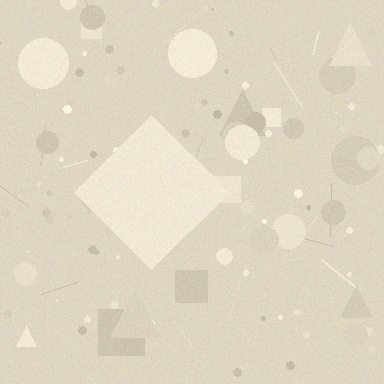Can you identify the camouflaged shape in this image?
The camouflaged shape is a diamond.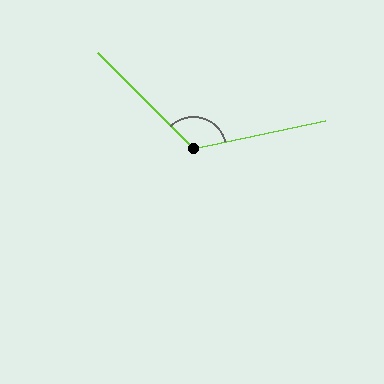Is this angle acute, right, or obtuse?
It is obtuse.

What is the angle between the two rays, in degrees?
Approximately 122 degrees.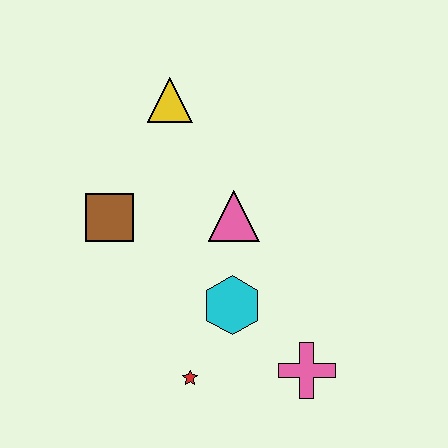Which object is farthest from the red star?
The yellow triangle is farthest from the red star.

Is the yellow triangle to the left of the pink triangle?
Yes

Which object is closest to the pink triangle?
The cyan hexagon is closest to the pink triangle.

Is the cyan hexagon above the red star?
Yes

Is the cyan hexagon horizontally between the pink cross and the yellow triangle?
Yes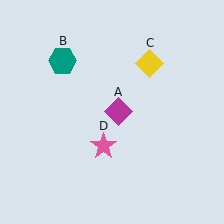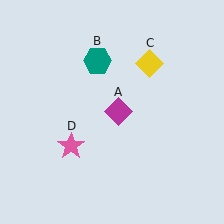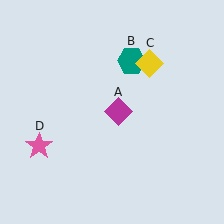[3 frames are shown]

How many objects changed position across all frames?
2 objects changed position: teal hexagon (object B), pink star (object D).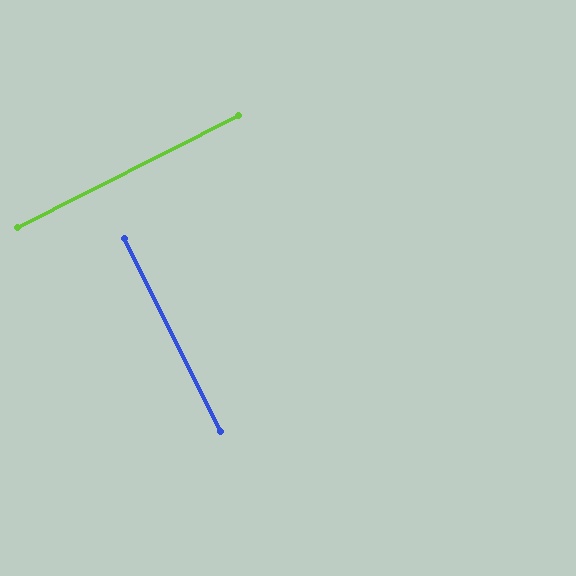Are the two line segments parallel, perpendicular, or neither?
Perpendicular — they meet at approximately 89°.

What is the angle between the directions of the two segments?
Approximately 89 degrees.